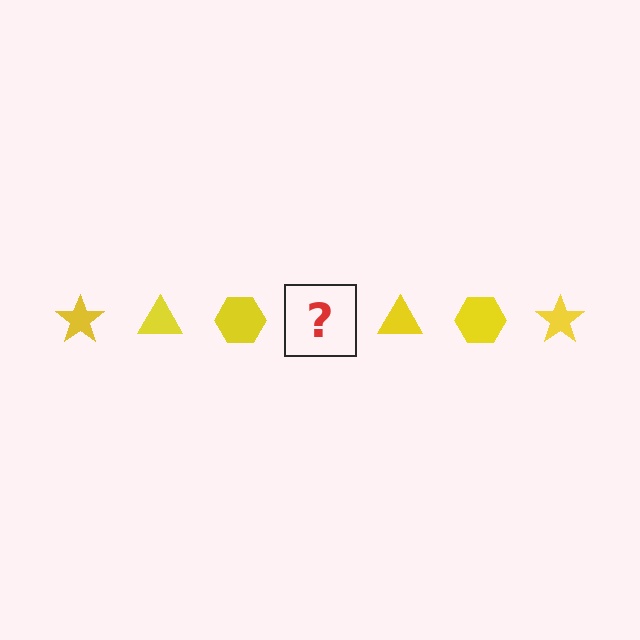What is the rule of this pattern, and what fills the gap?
The rule is that the pattern cycles through star, triangle, hexagon shapes in yellow. The gap should be filled with a yellow star.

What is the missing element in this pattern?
The missing element is a yellow star.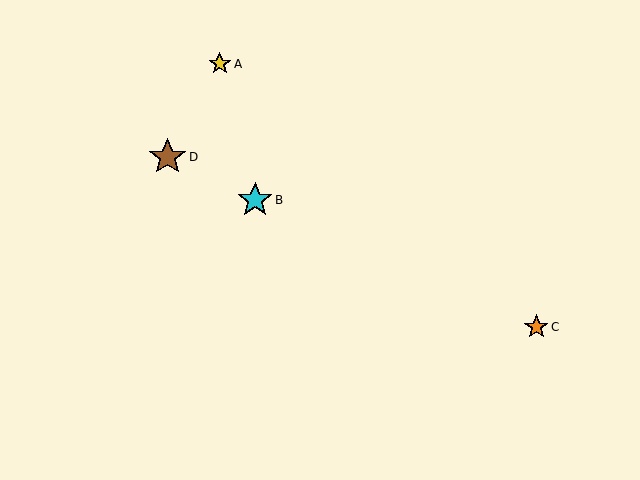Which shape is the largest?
The brown star (labeled D) is the largest.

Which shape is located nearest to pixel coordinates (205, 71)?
The yellow star (labeled A) at (220, 64) is nearest to that location.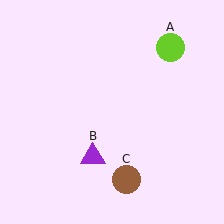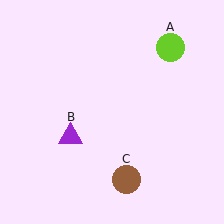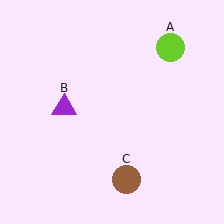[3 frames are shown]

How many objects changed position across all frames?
1 object changed position: purple triangle (object B).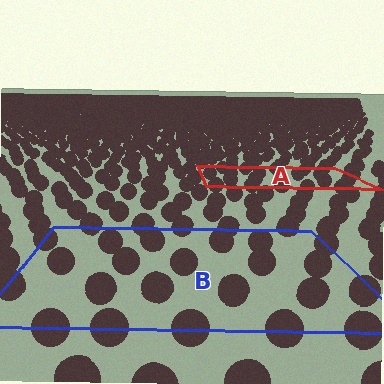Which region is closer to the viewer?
Region B is closer. The texture elements there are larger and more spread out.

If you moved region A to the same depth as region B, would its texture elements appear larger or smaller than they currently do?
They would appear larger. At a closer depth, the same texture elements are projected at a bigger on-screen size.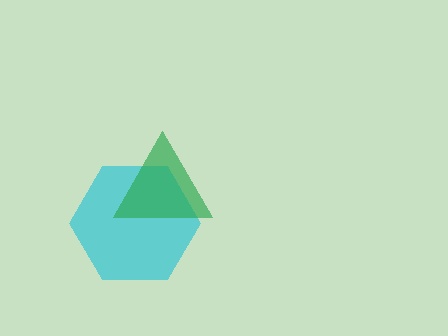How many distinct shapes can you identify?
There are 2 distinct shapes: a cyan hexagon, a green triangle.